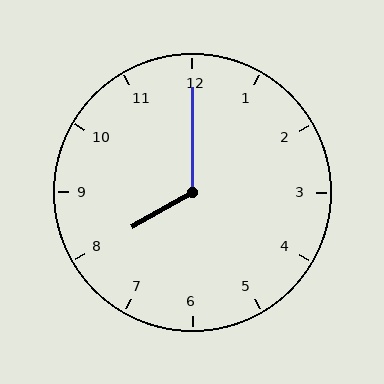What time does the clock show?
8:00.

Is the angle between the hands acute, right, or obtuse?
It is obtuse.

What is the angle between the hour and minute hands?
Approximately 120 degrees.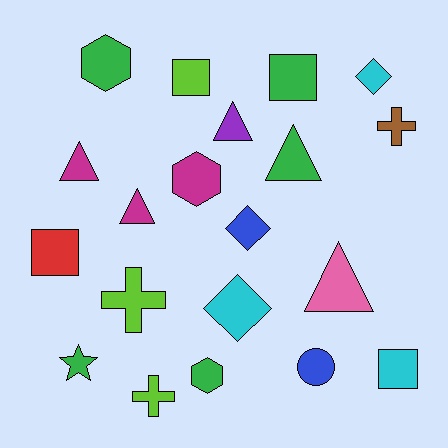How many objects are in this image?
There are 20 objects.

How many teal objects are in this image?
There are no teal objects.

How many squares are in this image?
There are 4 squares.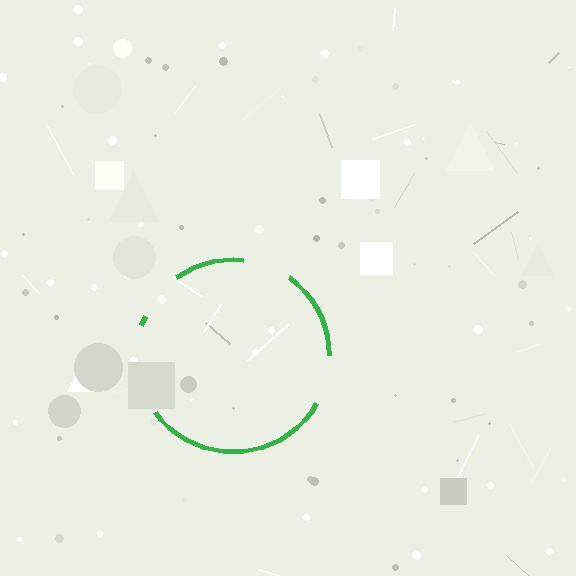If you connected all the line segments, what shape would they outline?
They would outline a circle.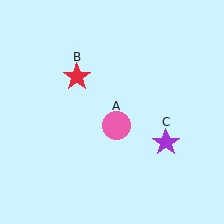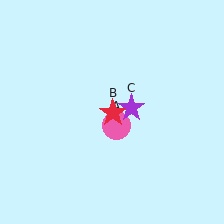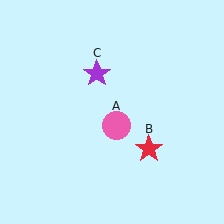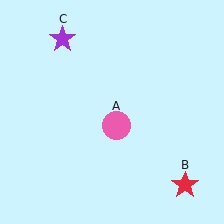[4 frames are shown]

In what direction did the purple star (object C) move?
The purple star (object C) moved up and to the left.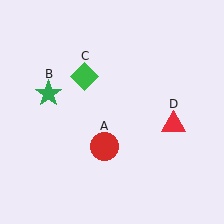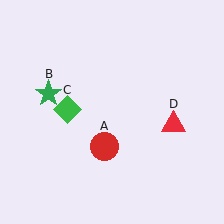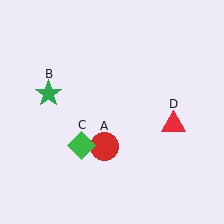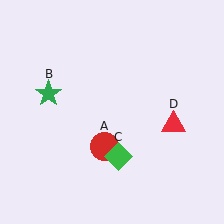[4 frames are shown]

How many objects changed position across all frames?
1 object changed position: green diamond (object C).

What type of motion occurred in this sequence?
The green diamond (object C) rotated counterclockwise around the center of the scene.